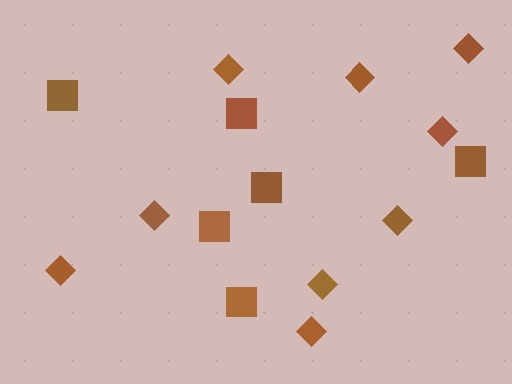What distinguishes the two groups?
There are 2 groups: one group of squares (6) and one group of diamonds (9).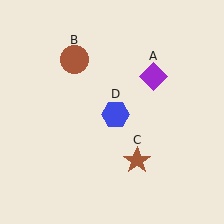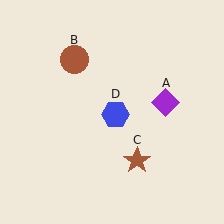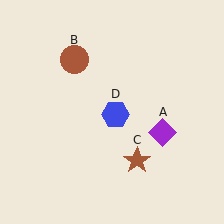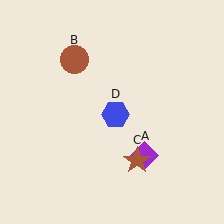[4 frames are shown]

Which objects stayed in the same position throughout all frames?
Brown circle (object B) and brown star (object C) and blue hexagon (object D) remained stationary.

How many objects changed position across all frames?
1 object changed position: purple diamond (object A).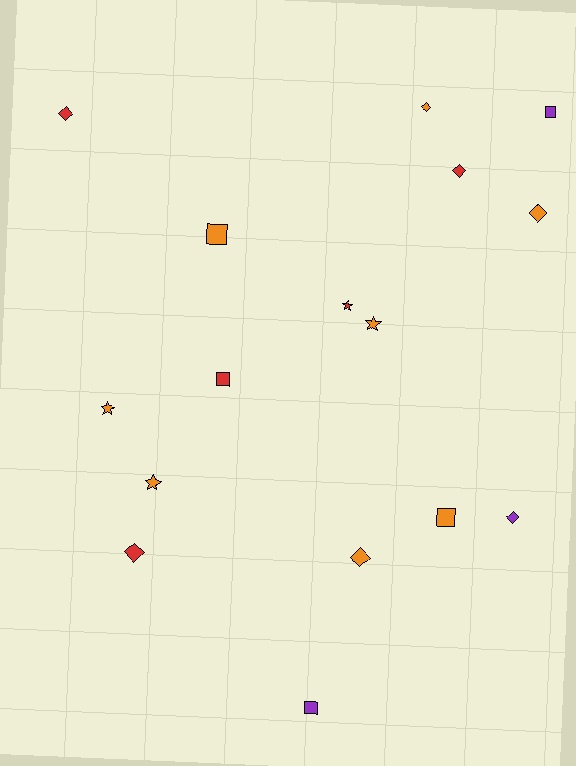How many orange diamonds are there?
There are 3 orange diamonds.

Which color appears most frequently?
Orange, with 8 objects.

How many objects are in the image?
There are 16 objects.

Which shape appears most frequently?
Diamond, with 7 objects.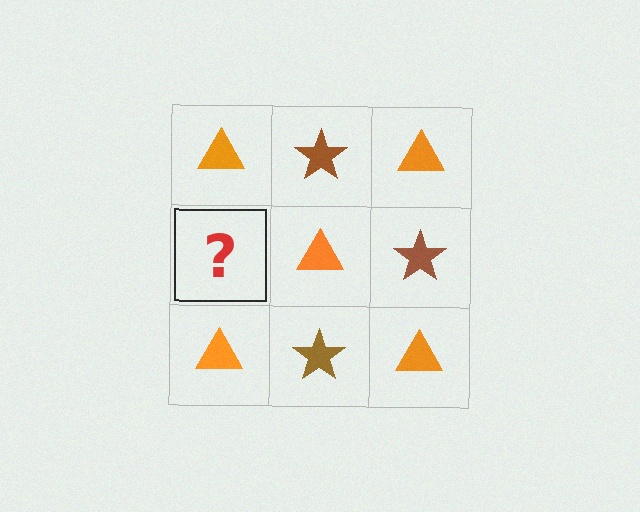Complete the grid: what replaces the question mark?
The question mark should be replaced with a brown star.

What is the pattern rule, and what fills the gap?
The rule is that it alternates orange triangle and brown star in a checkerboard pattern. The gap should be filled with a brown star.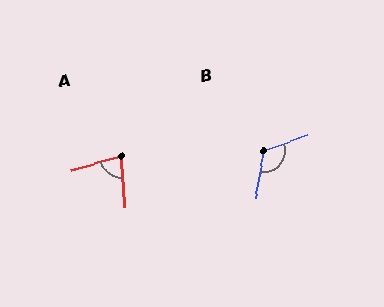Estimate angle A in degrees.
Approximately 78 degrees.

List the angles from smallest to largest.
A (78°), B (120°).